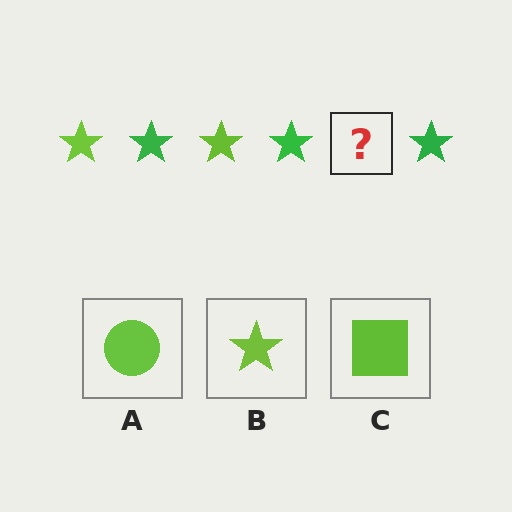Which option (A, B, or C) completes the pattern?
B.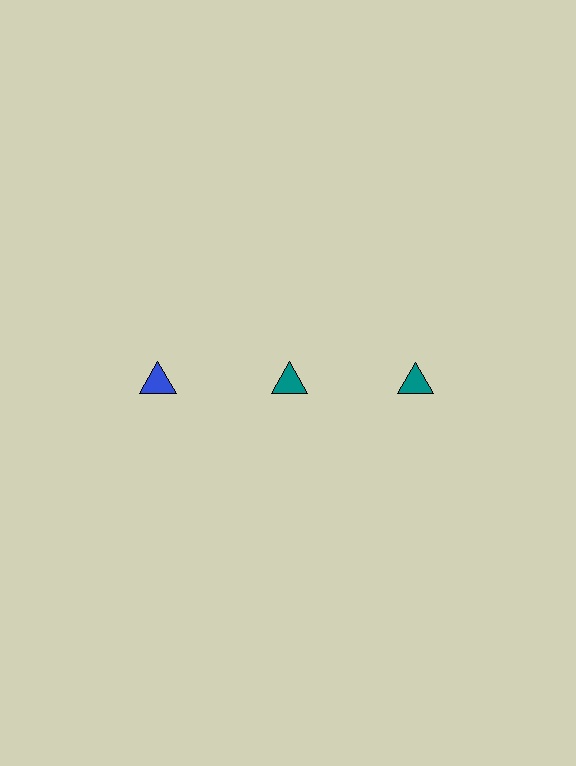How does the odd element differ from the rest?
It has a different color: blue instead of teal.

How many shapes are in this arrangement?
There are 3 shapes arranged in a grid pattern.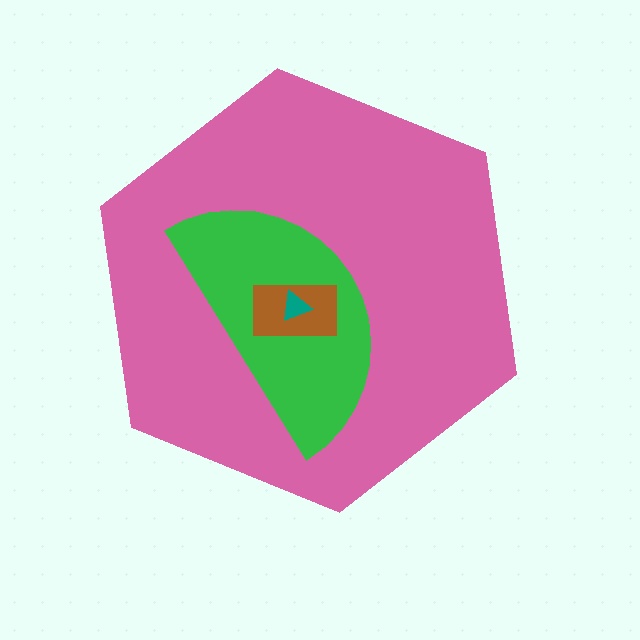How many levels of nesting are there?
4.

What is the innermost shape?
The teal triangle.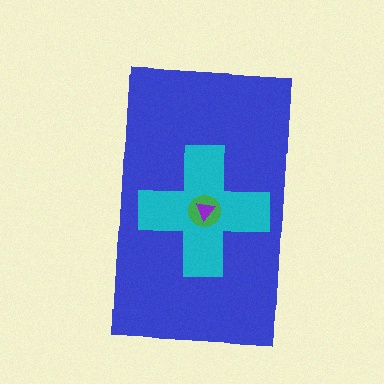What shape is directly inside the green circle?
The purple triangle.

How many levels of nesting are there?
4.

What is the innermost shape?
The purple triangle.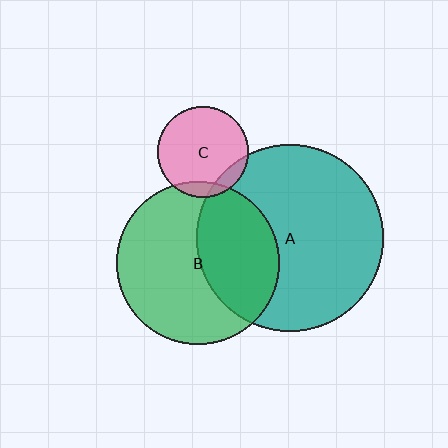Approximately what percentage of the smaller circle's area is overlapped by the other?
Approximately 40%.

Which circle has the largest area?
Circle A (teal).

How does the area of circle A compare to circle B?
Approximately 1.3 times.